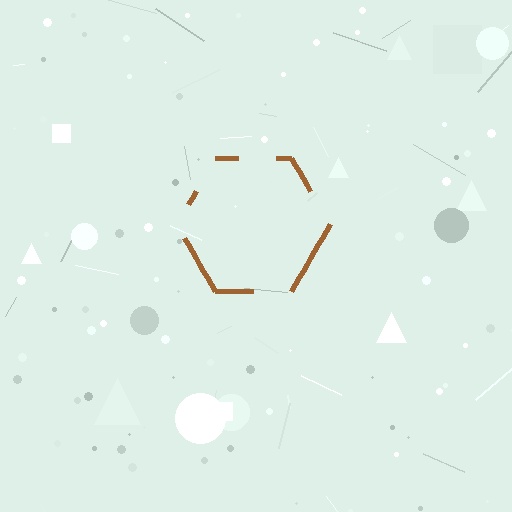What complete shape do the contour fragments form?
The contour fragments form a hexagon.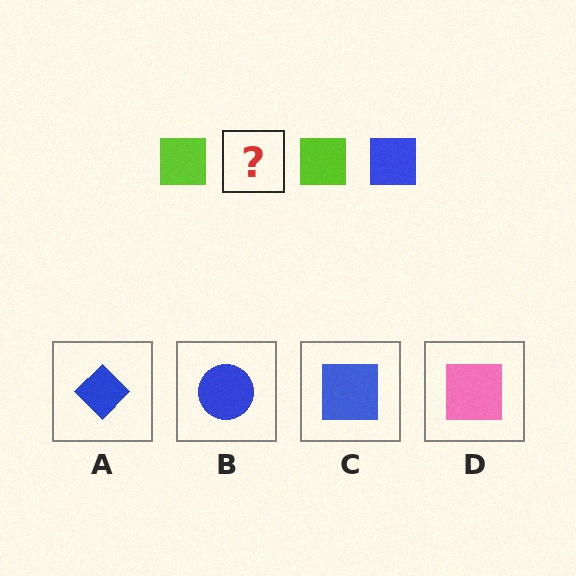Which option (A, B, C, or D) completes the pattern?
C.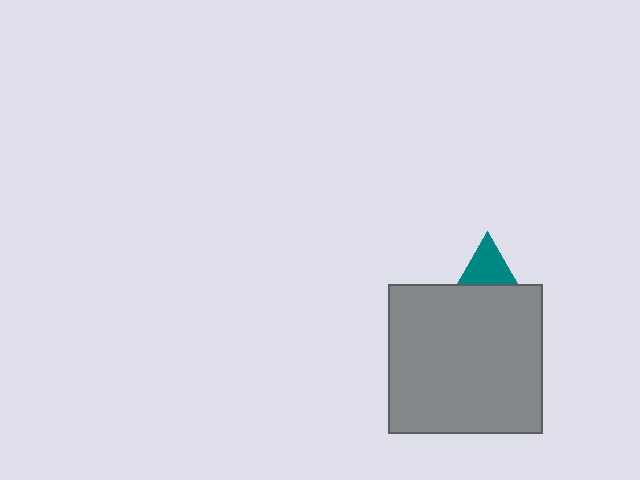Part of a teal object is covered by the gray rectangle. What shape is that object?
It is a triangle.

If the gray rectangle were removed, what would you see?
You would see the complete teal triangle.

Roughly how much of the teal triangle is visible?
A small part of it is visible (roughly 34%).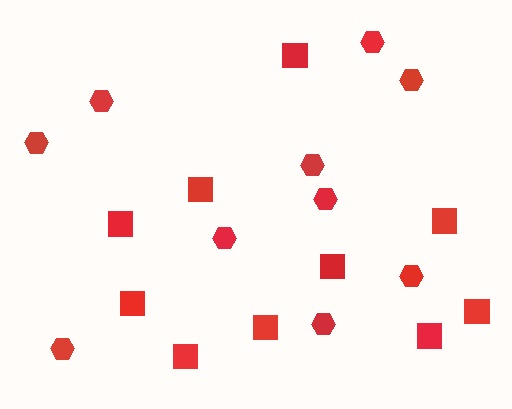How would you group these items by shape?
There are 2 groups: one group of hexagons (10) and one group of squares (10).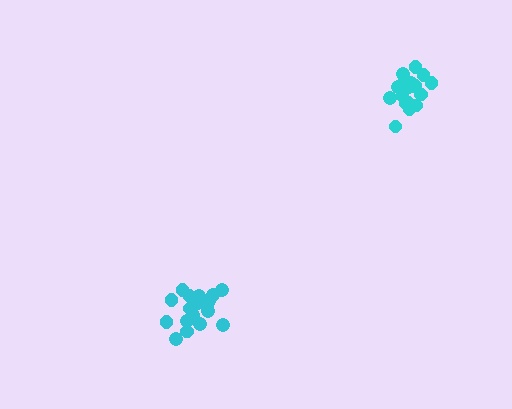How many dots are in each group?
Group 1: 19 dots, Group 2: 17 dots (36 total).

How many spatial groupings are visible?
There are 2 spatial groupings.